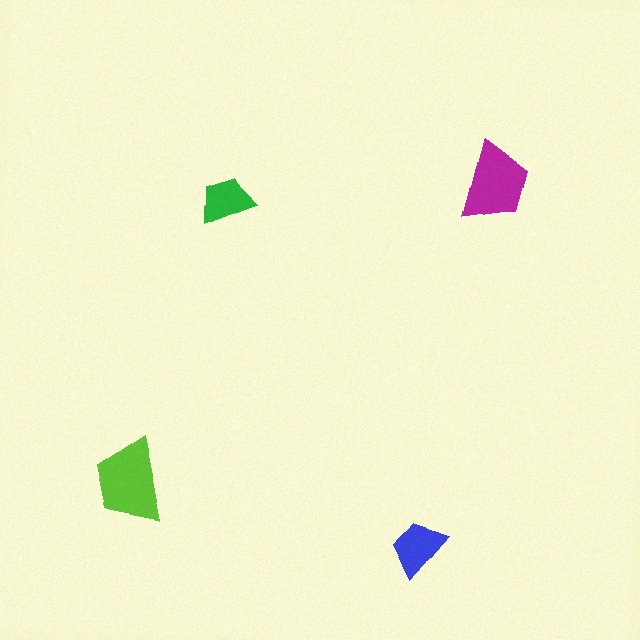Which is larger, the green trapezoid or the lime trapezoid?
The lime one.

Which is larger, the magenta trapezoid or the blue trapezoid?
The magenta one.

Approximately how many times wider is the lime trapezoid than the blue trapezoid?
About 1.5 times wider.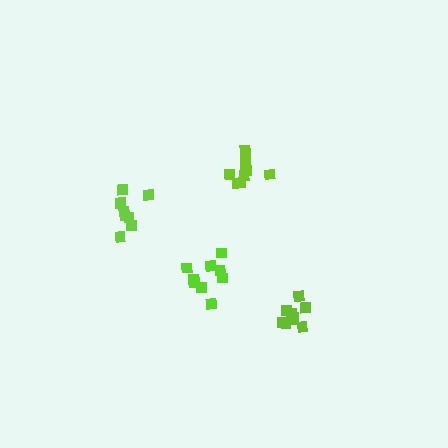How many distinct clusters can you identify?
There are 4 distinct clusters.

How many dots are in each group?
Group 1: 9 dots, Group 2: 9 dots, Group 3: 9 dots, Group 4: 8 dots (35 total).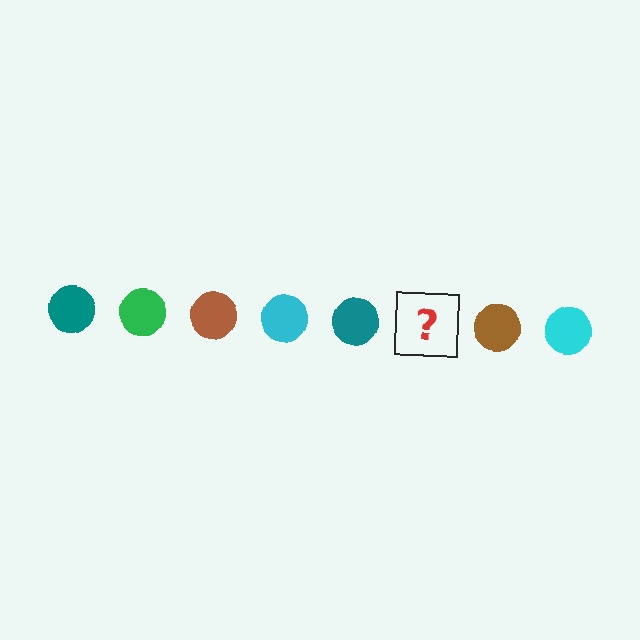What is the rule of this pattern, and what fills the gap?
The rule is that the pattern cycles through teal, green, brown, cyan circles. The gap should be filled with a green circle.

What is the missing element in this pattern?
The missing element is a green circle.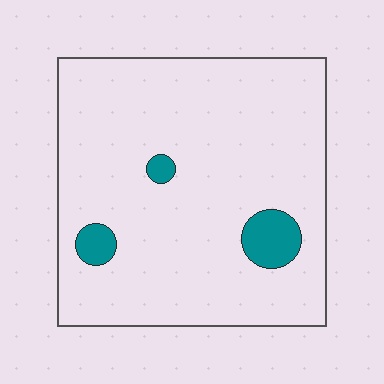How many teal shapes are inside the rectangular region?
3.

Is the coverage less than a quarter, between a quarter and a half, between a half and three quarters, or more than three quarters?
Less than a quarter.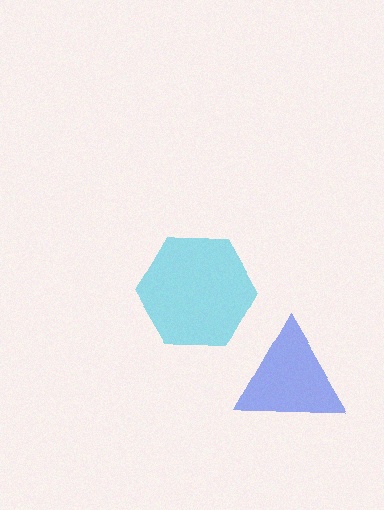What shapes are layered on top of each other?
The layered shapes are: a blue triangle, a cyan hexagon.